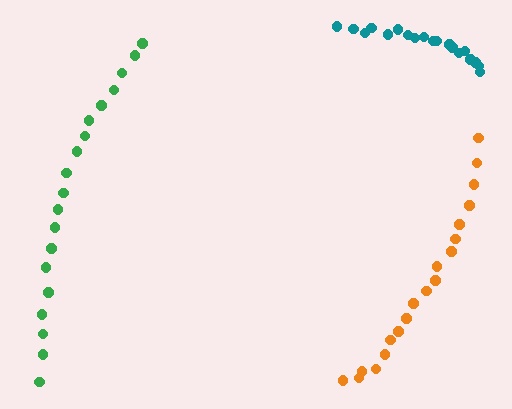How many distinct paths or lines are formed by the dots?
There are 3 distinct paths.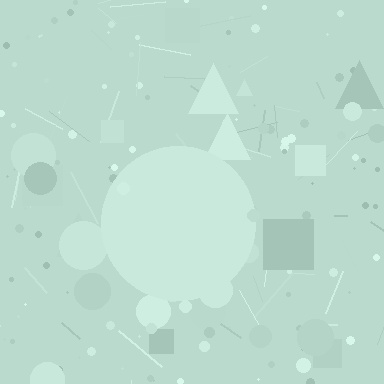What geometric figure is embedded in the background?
A circle is embedded in the background.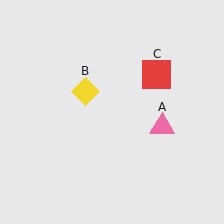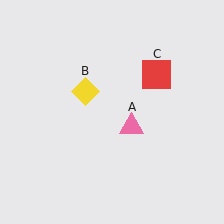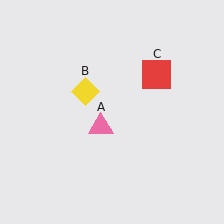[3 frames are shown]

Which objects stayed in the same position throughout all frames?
Yellow diamond (object B) and red square (object C) remained stationary.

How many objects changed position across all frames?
1 object changed position: pink triangle (object A).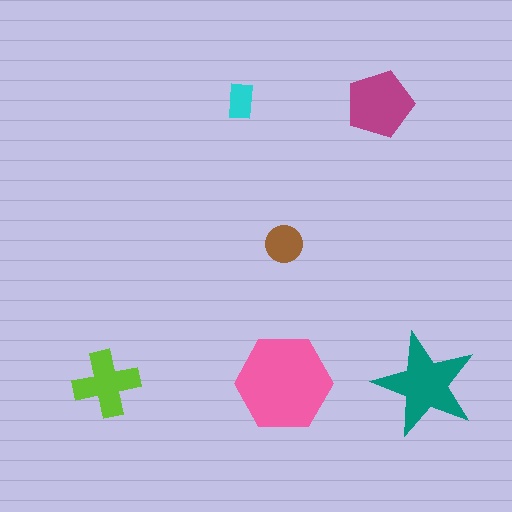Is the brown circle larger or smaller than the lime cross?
Smaller.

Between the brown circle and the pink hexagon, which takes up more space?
The pink hexagon.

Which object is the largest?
The pink hexagon.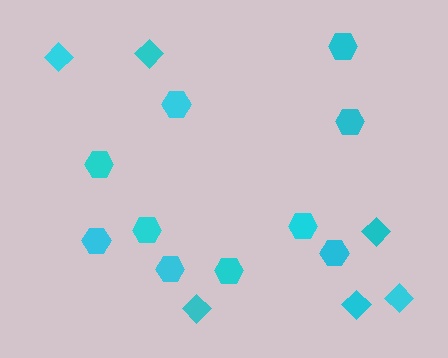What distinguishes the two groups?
There are 2 groups: one group of hexagons (10) and one group of diamonds (6).